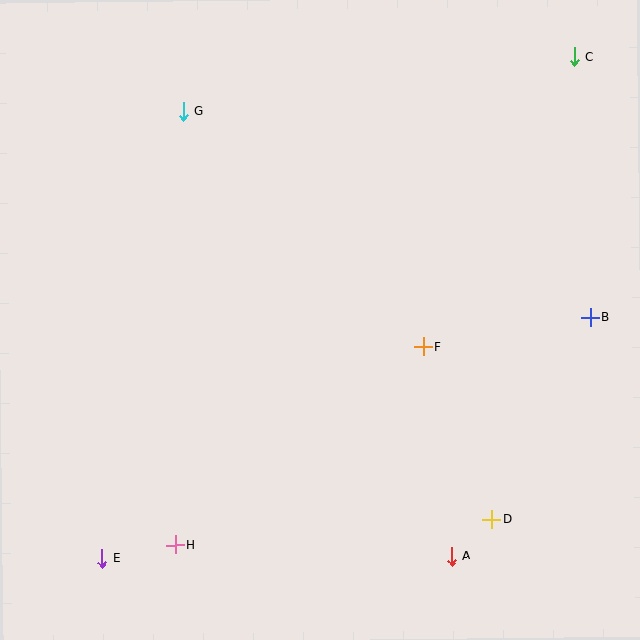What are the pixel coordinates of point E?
Point E is at (102, 559).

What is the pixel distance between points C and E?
The distance between C and E is 689 pixels.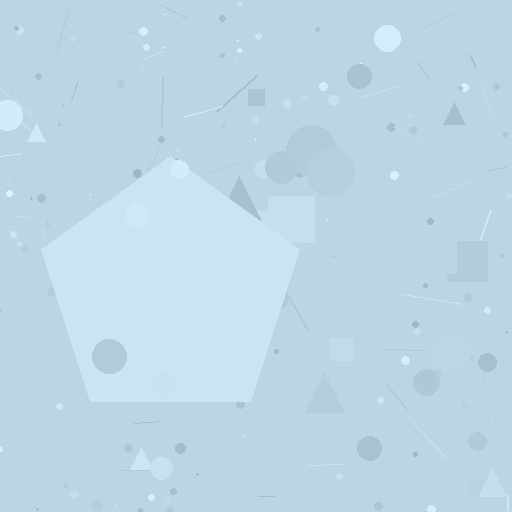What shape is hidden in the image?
A pentagon is hidden in the image.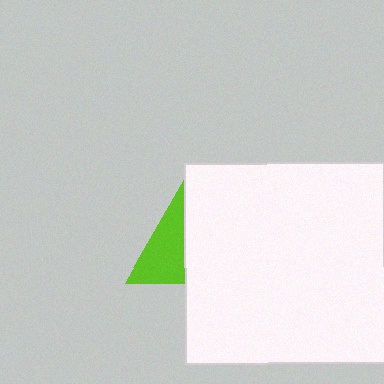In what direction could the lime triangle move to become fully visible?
The lime triangle could move left. That would shift it out from behind the white square entirely.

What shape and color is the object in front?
The object in front is a white square.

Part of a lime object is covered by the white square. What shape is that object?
It is a triangle.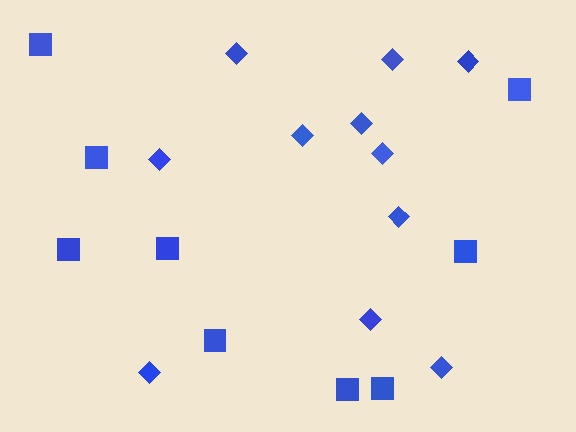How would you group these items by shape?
There are 2 groups: one group of diamonds (11) and one group of squares (9).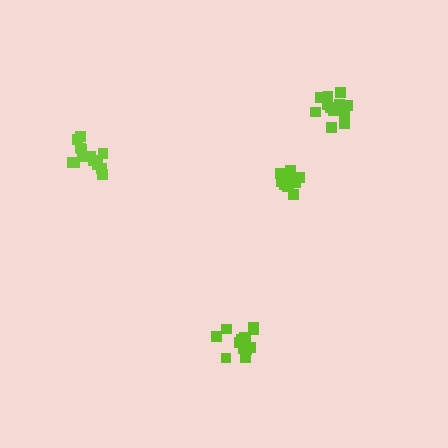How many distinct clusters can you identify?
There are 4 distinct clusters.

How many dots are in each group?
Group 1: 12 dots, Group 2: 14 dots, Group 3: 10 dots, Group 4: 14 dots (50 total).